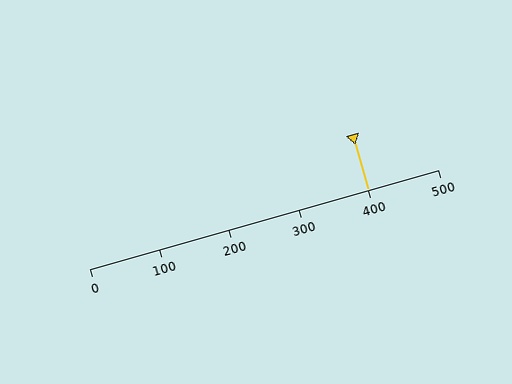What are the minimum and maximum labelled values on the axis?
The axis runs from 0 to 500.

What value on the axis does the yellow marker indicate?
The marker indicates approximately 400.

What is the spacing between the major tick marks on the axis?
The major ticks are spaced 100 apart.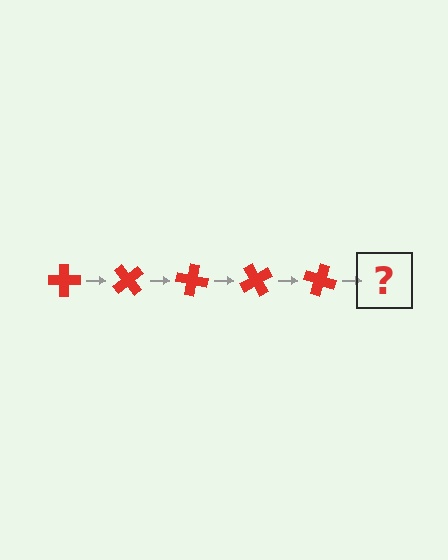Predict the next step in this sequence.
The next step is a red cross rotated 250 degrees.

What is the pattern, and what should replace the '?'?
The pattern is that the cross rotates 50 degrees each step. The '?' should be a red cross rotated 250 degrees.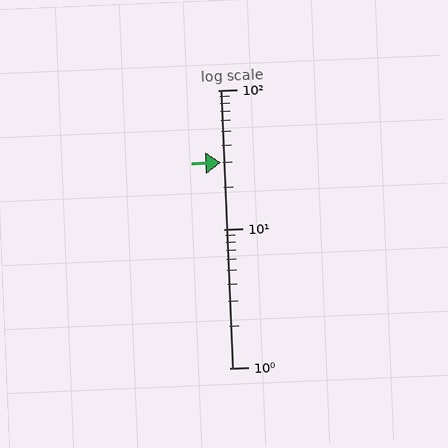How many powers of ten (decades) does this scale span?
The scale spans 2 decades, from 1 to 100.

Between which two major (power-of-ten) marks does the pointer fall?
The pointer is between 10 and 100.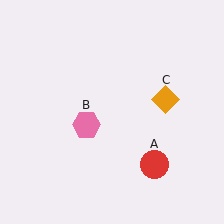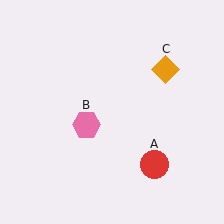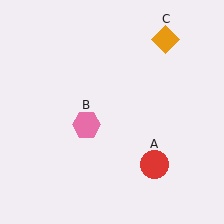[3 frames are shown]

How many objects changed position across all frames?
1 object changed position: orange diamond (object C).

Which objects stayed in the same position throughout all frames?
Red circle (object A) and pink hexagon (object B) remained stationary.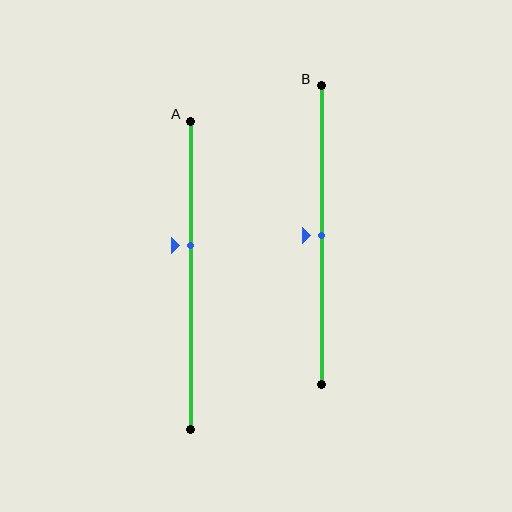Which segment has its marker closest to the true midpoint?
Segment B has its marker closest to the true midpoint.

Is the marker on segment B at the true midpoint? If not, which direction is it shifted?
Yes, the marker on segment B is at the true midpoint.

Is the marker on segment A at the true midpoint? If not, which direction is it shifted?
No, the marker on segment A is shifted upward by about 10% of the segment length.